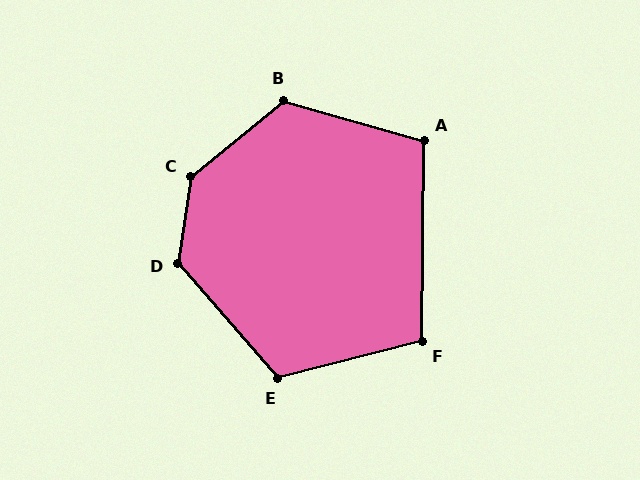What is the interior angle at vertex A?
Approximately 105 degrees (obtuse).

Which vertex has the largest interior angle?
C, at approximately 138 degrees.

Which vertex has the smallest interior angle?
F, at approximately 105 degrees.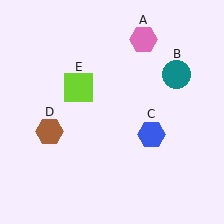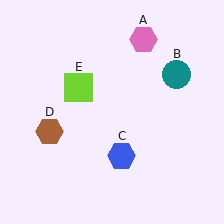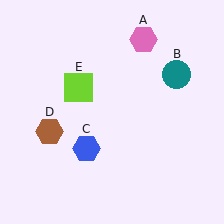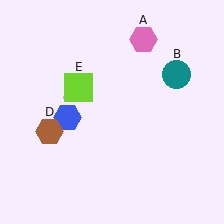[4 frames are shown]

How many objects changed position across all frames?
1 object changed position: blue hexagon (object C).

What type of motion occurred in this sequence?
The blue hexagon (object C) rotated clockwise around the center of the scene.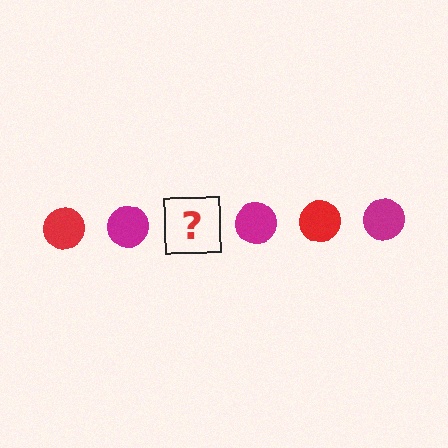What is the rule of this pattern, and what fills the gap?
The rule is that the pattern cycles through red, magenta circles. The gap should be filled with a red circle.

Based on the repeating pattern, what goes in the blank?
The blank should be a red circle.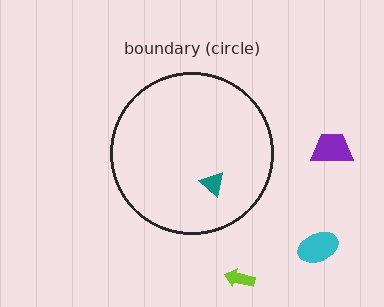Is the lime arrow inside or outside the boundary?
Outside.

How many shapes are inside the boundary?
1 inside, 3 outside.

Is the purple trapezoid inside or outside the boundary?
Outside.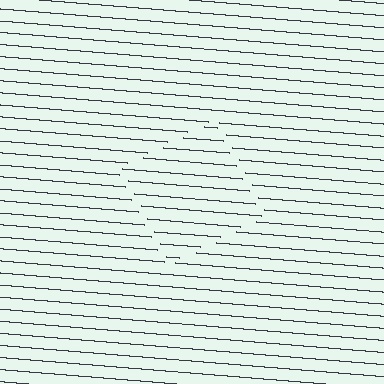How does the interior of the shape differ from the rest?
The interior of the shape contains the same grating, shifted by half a period — the contour is defined by the phase discontinuity where line-ends from the inner and outer gratings abut.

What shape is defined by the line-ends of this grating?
An illusory square. The interior of the shape contains the same grating, shifted by half a period — the contour is defined by the phase discontinuity where line-ends from the inner and outer gratings abut.